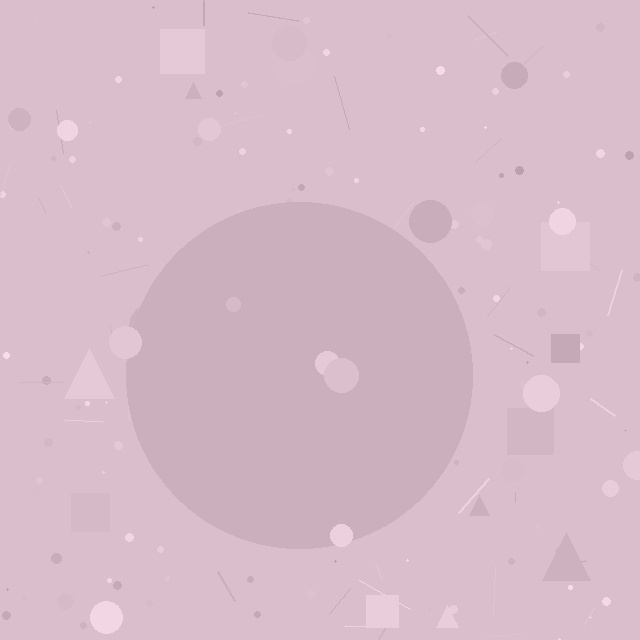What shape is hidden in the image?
A circle is hidden in the image.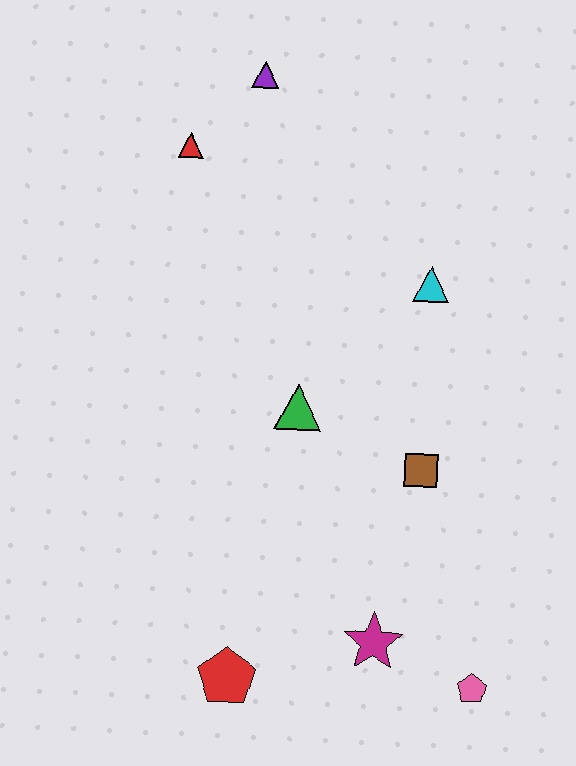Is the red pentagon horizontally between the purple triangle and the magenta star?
No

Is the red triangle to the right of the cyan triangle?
No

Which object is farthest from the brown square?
The purple triangle is farthest from the brown square.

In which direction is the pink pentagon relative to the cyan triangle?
The pink pentagon is below the cyan triangle.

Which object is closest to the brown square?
The green triangle is closest to the brown square.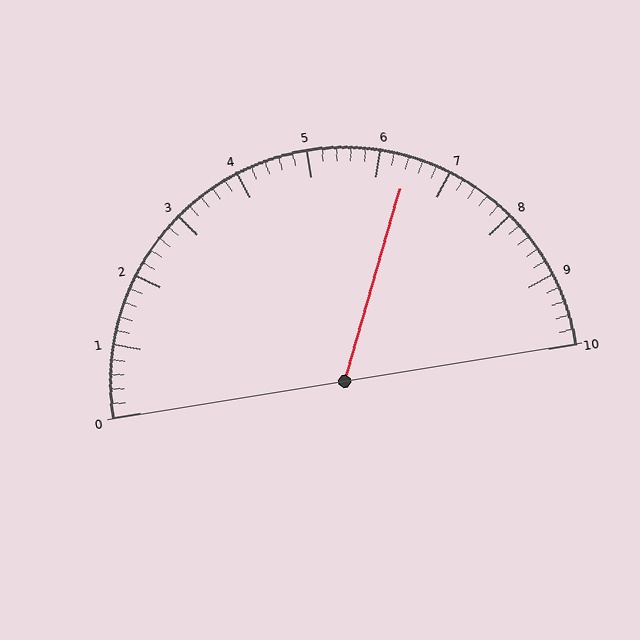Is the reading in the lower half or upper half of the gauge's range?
The reading is in the upper half of the range (0 to 10).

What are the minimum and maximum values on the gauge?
The gauge ranges from 0 to 10.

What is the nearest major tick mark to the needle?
The nearest major tick mark is 6.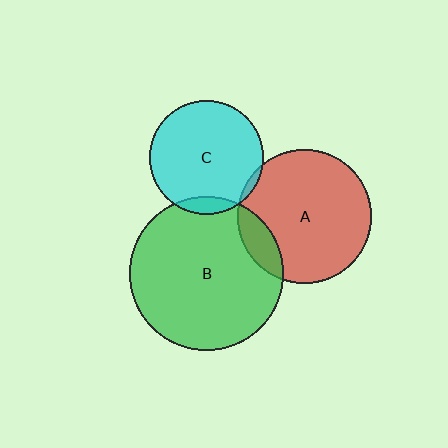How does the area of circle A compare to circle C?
Approximately 1.4 times.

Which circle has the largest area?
Circle B (green).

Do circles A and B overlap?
Yes.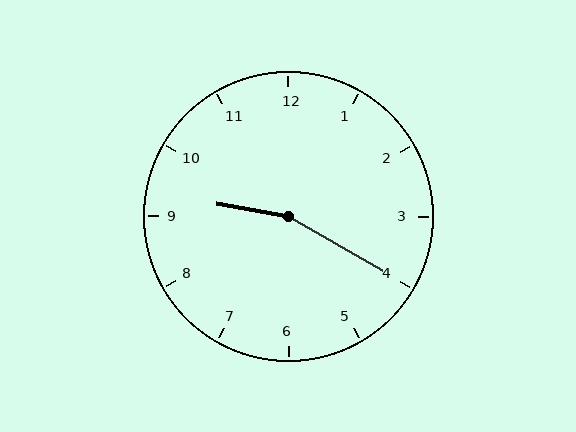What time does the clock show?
9:20.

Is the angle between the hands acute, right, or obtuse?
It is obtuse.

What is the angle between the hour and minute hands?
Approximately 160 degrees.